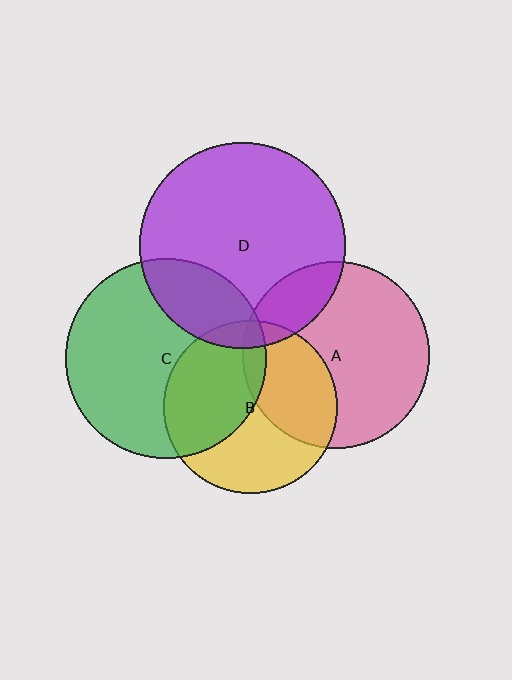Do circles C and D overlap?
Yes.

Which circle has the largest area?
Circle D (purple).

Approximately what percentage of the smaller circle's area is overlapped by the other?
Approximately 20%.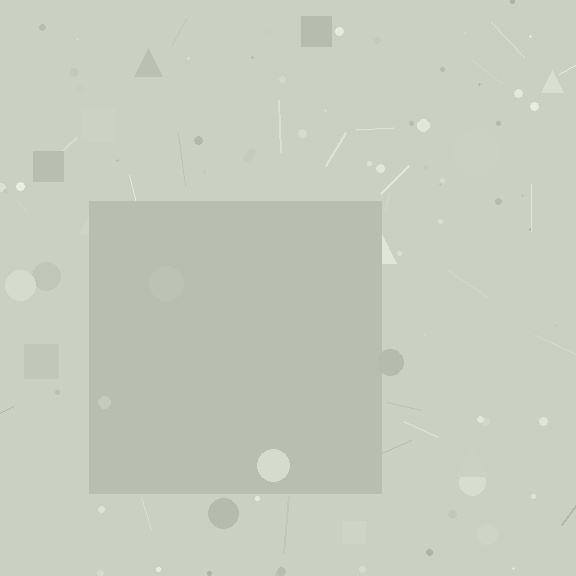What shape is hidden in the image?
A square is hidden in the image.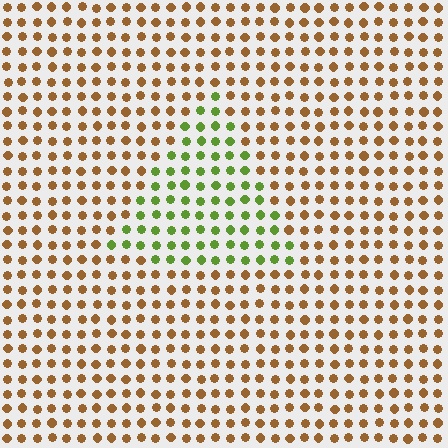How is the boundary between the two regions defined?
The boundary is defined purely by a slight shift in hue (about 64 degrees). Spacing, size, and orientation are identical on both sides.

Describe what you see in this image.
The image is filled with small brown elements in a uniform arrangement. A triangle-shaped region is visible where the elements are tinted to a slightly different hue, forming a subtle color boundary.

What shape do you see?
I see a triangle.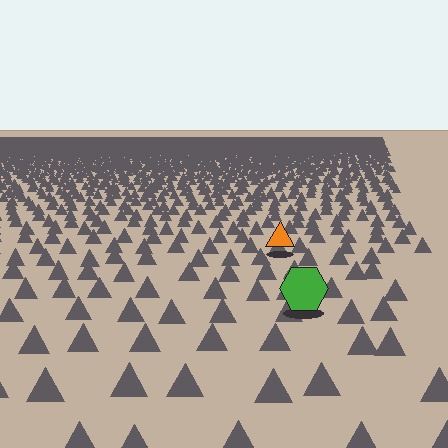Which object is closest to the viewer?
The green hexagon is closest. The texture marks near it are larger and more spread out.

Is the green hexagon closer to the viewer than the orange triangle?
Yes. The green hexagon is closer — you can tell from the texture gradient: the ground texture is coarser near it.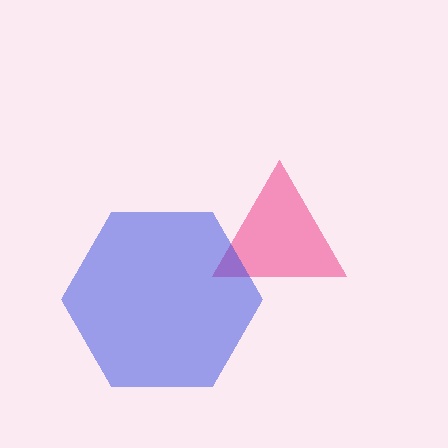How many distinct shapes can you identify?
There are 2 distinct shapes: a pink triangle, a blue hexagon.